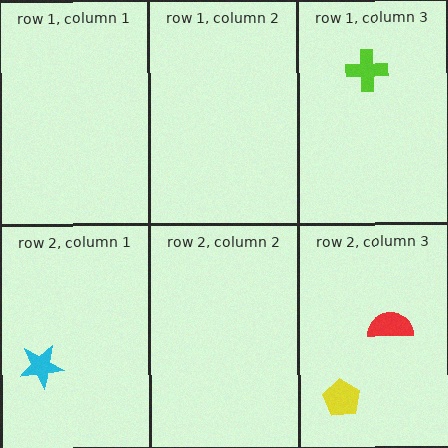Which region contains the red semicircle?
The row 2, column 3 region.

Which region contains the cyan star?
The row 2, column 1 region.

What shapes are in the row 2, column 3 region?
The red semicircle, the yellow pentagon.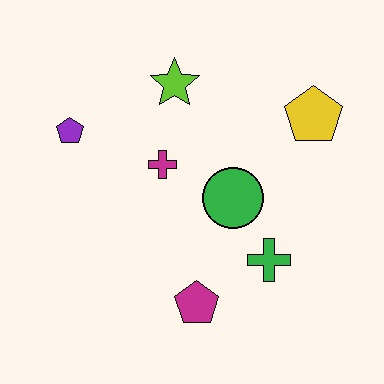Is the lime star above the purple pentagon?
Yes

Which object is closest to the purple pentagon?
The magenta cross is closest to the purple pentagon.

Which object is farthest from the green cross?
The purple pentagon is farthest from the green cross.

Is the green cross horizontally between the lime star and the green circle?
No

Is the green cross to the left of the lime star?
No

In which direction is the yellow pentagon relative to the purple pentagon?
The yellow pentagon is to the right of the purple pentagon.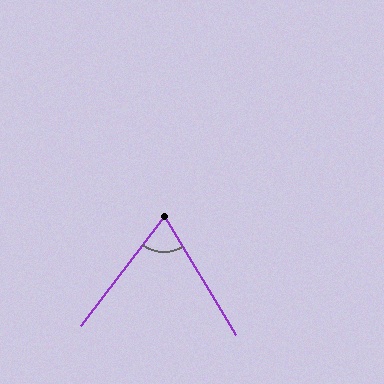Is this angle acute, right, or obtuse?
It is acute.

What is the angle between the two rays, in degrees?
Approximately 68 degrees.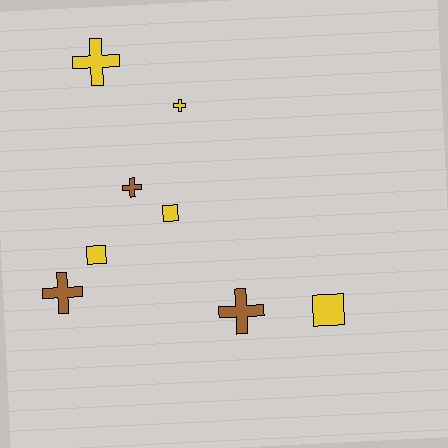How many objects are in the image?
There are 8 objects.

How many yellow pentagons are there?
There are no yellow pentagons.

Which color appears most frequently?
Yellow, with 5 objects.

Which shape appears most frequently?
Cross, with 5 objects.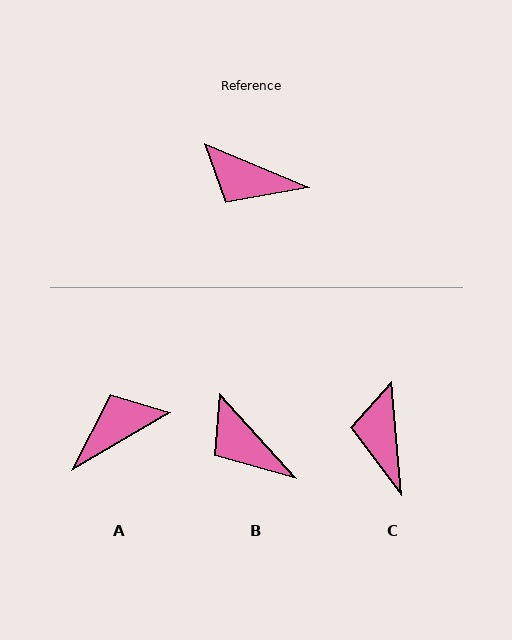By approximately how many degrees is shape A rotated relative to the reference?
Approximately 127 degrees clockwise.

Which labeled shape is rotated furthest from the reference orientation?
A, about 127 degrees away.